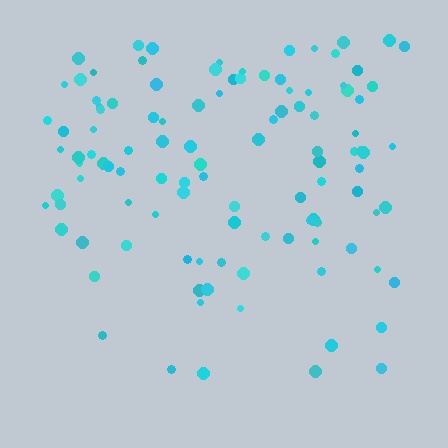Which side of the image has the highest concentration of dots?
The top.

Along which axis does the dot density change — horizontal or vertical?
Vertical.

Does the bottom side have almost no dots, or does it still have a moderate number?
Still a moderate number, just noticeably fewer than the top.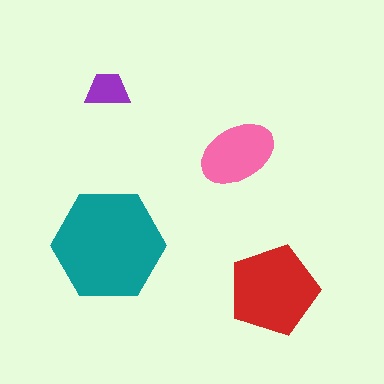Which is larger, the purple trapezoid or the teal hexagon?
The teal hexagon.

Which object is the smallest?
The purple trapezoid.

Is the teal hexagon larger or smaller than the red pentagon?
Larger.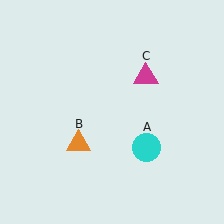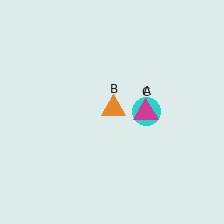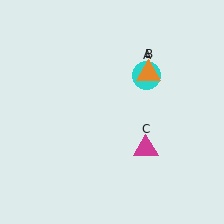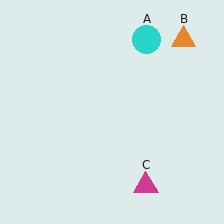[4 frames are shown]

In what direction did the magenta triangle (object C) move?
The magenta triangle (object C) moved down.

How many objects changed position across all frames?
3 objects changed position: cyan circle (object A), orange triangle (object B), magenta triangle (object C).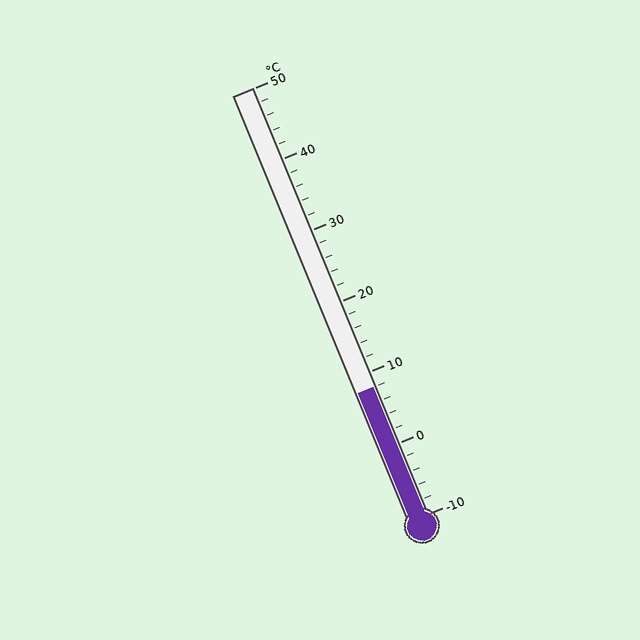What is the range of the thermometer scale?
The thermometer scale ranges from -10°C to 50°C.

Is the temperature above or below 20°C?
The temperature is below 20°C.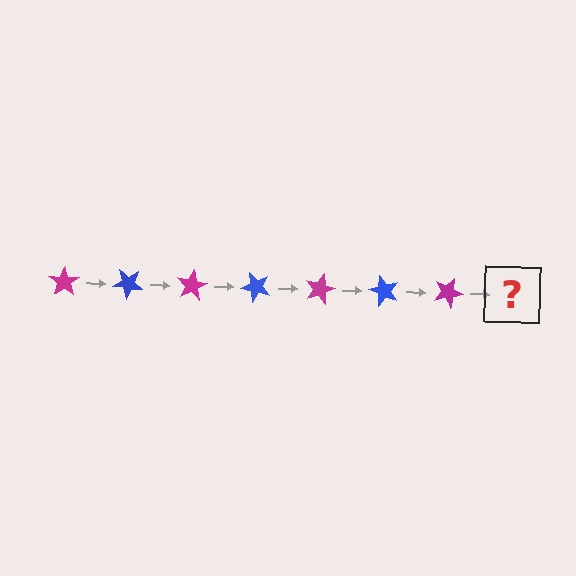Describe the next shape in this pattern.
It should be a blue star, rotated 280 degrees from the start.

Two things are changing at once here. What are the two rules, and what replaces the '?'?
The two rules are that it rotates 40 degrees each step and the color cycles through magenta and blue. The '?' should be a blue star, rotated 280 degrees from the start.